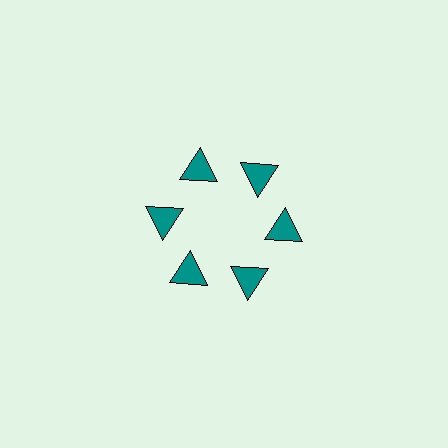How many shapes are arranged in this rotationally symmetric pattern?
There are 6 shapes, arranged in 6 groups of 1.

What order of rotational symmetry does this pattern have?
This pattern has 6-fold rotational symmetry.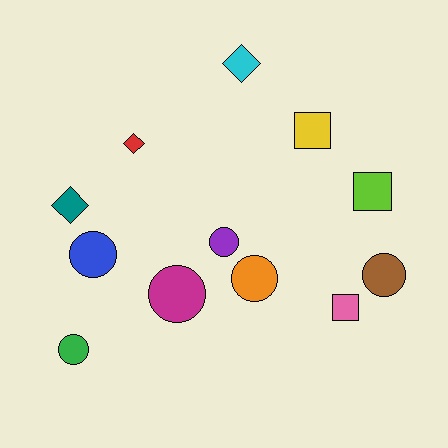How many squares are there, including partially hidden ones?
There are 3 squares.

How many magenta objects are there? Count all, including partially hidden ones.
There is 1 magenta object.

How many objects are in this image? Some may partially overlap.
There are 12 objects.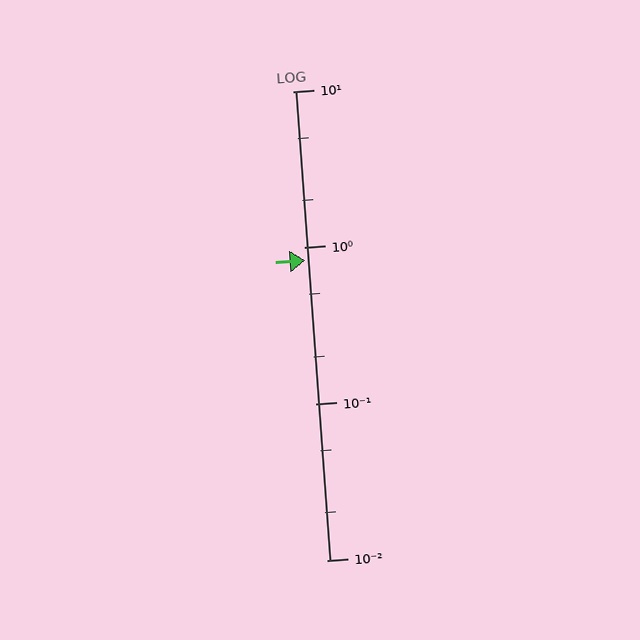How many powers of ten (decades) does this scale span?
The scale spans 3 decades, from 0.01 to 10.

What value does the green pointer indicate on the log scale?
The pointer indicates approximately 0.83.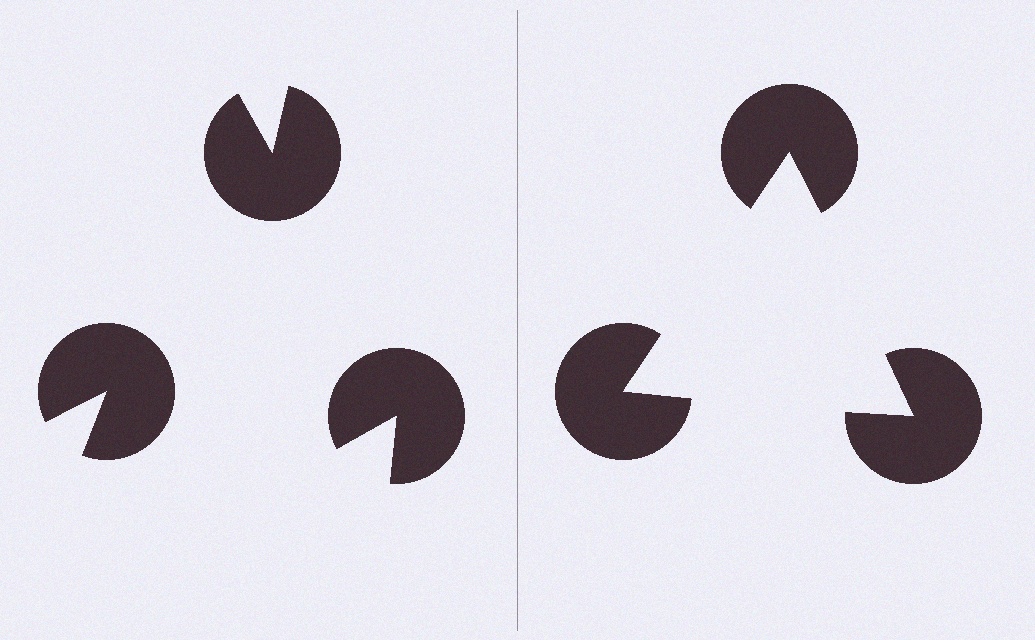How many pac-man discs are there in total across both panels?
6 — 3 on each side.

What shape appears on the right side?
An illusory triangle.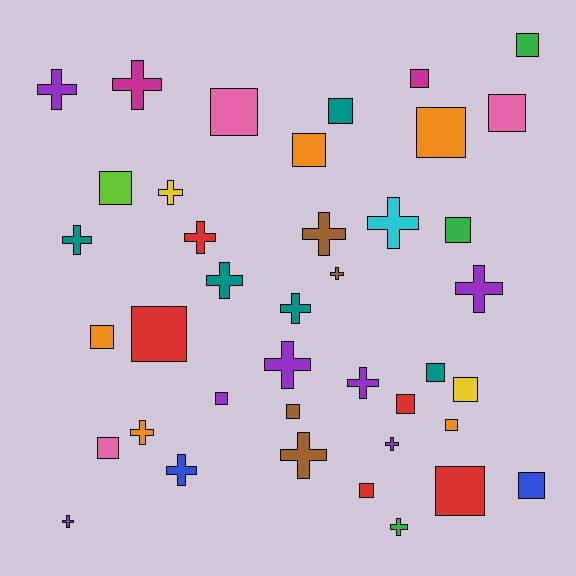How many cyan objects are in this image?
There is 1 cyan object.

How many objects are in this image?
There are 40 objects.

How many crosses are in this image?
There are 19 crosses.